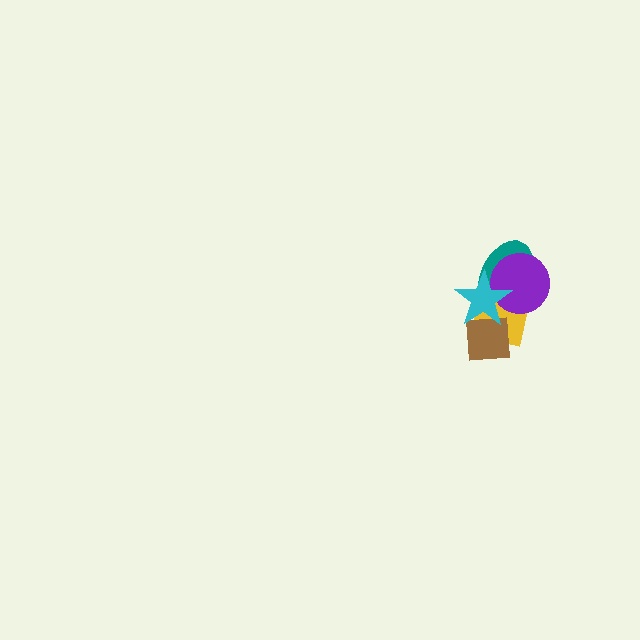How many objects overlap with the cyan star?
4 objects overlap with the cyan star.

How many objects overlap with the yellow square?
4 objects overlap with the yellow square.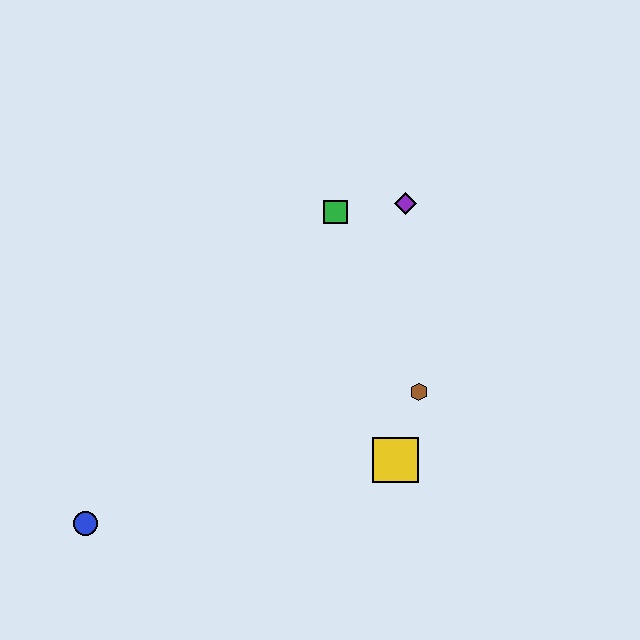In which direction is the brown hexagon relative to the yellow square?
The brown hexagon is above the yellow square.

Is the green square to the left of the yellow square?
Yes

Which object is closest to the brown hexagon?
The yellow square is closest to the brown hexagon.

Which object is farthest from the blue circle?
The purple diamond is farthest from the blue circle.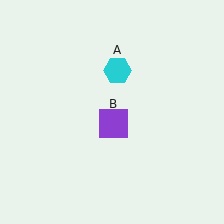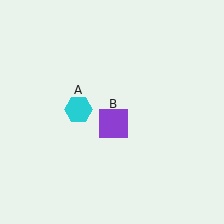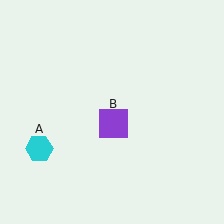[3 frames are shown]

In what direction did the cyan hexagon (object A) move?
The cyan hexagon (object A) moved down and to the left.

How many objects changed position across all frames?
1 object changed position: cyan hexagon (object A).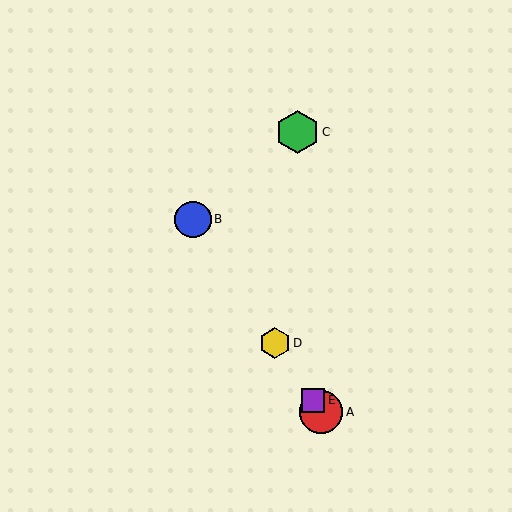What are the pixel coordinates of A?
Object A is at (321, 412).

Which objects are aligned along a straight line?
Objects A, B, D, E are aligned along a straight line.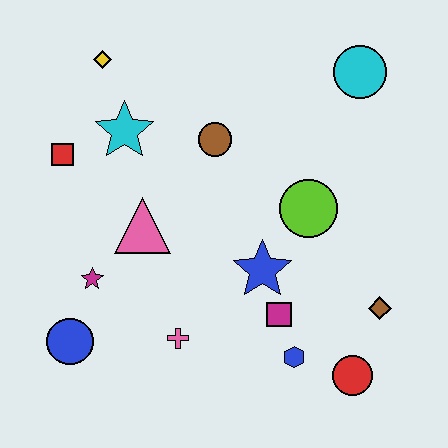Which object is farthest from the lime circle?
The blue circle is farthest from the lime circle.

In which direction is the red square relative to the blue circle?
The red square is above the blue circle.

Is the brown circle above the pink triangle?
Yes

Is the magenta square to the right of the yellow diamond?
Yes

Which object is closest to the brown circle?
The cyan star is closest to the brown circle.